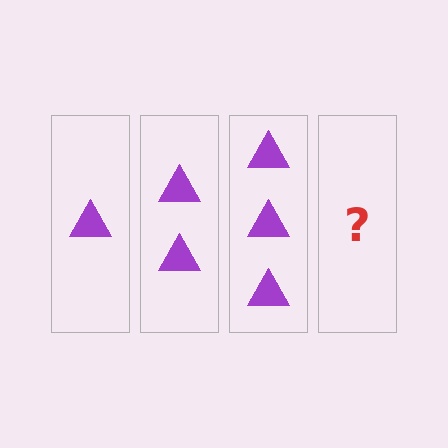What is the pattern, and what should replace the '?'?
The pattern is that each step adds one more triangle. The '?' should be 4 triangles.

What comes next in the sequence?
The next element should be 4 triangles.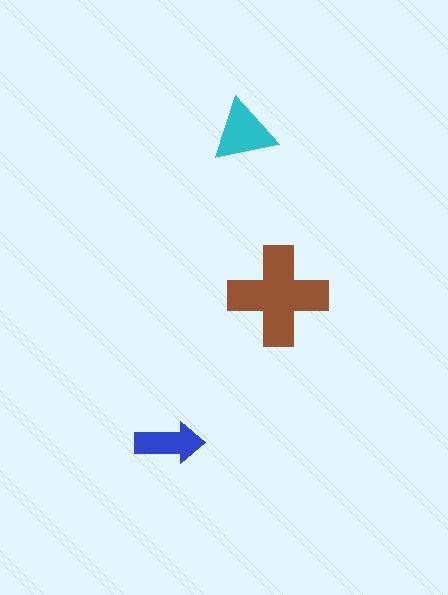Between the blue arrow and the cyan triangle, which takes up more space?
The cyan triangle.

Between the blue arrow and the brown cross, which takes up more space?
The brown cross.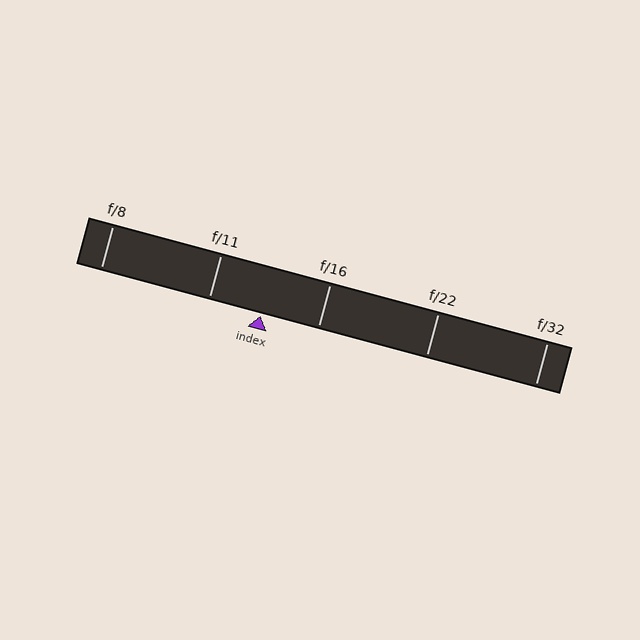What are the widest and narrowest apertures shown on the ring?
The widest aperture shown is f/8 and the narrowest is f/32.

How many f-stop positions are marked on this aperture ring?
There are 5 f-stop positions marked.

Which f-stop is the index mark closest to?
The index mark is closest to f/11.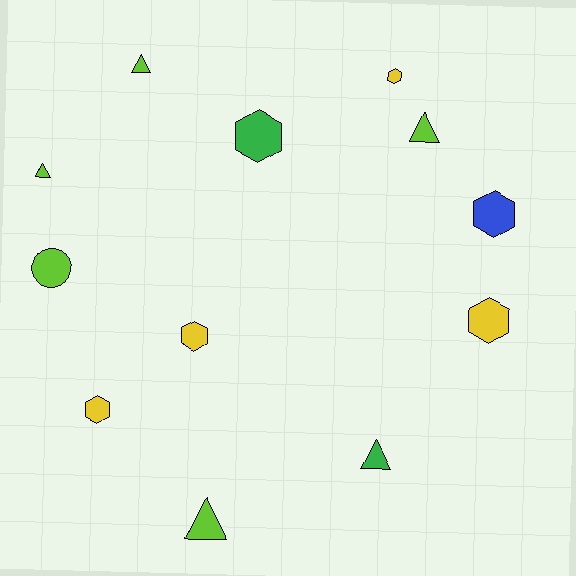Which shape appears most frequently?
Hexagon, with 6 objects.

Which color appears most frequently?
Lime, with 5 objects.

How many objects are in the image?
There are 12 objects.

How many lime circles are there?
There is 1 lime circle.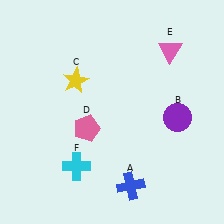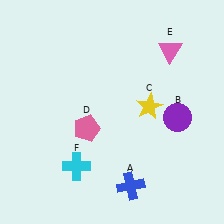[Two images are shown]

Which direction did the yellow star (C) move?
The yellow star (C) moved right.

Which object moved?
The yellow star (C) moved right.